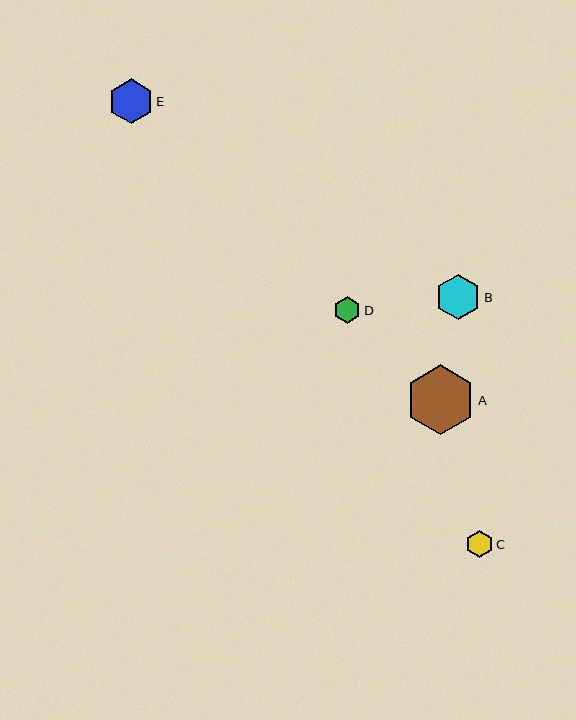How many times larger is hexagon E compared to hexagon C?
Hexagon E is approximately 1.7 times the size of hexagon C.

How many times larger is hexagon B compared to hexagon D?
Hexagon B is approximately 1.7 times the size of hexagon D.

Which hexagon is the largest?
Hexagon A is the largest with a size of approximately 70 pixels.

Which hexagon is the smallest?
Hexagon C is the smallest with a size of approximately 27 pixels.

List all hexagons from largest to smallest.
From largest to smallest: A, B, E, D, C.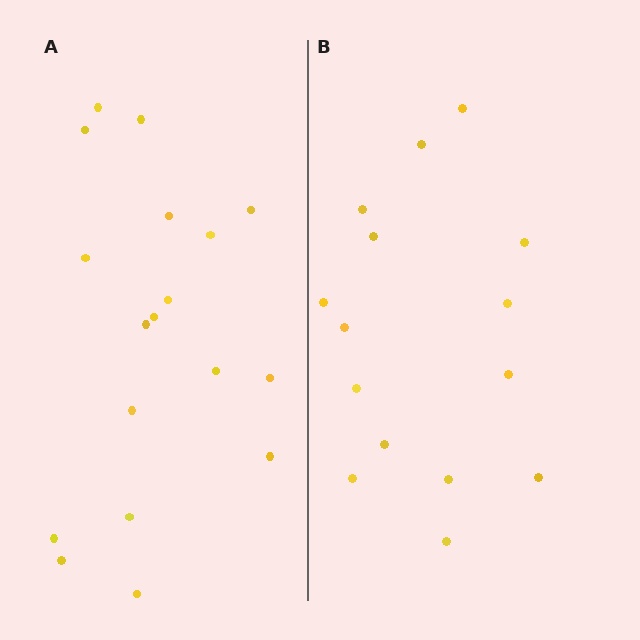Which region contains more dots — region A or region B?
Region A (the left region) has more dots.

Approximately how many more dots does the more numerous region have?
Region A has just a few more — roughly 2 or 3 more dots than region B.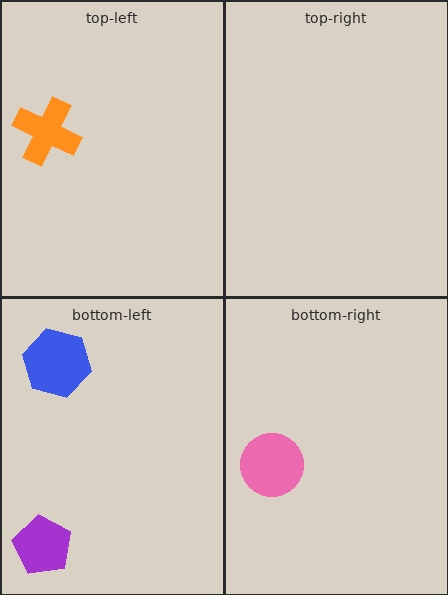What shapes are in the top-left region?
The orange cross.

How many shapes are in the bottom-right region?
1.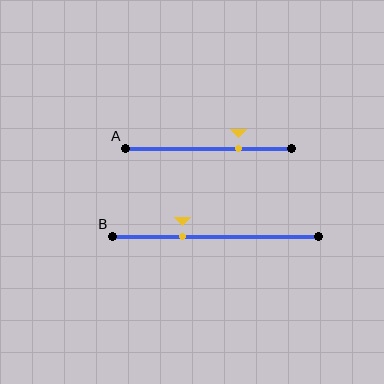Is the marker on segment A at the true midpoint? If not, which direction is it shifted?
No, the marker on segment A is shifted to the right by about 18% of the segment length.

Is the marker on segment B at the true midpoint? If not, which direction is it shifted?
No, the marker on segment B is shifted to the left by about 16% of the segment length.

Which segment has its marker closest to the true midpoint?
Segment B has its marker closest to the true midpoint.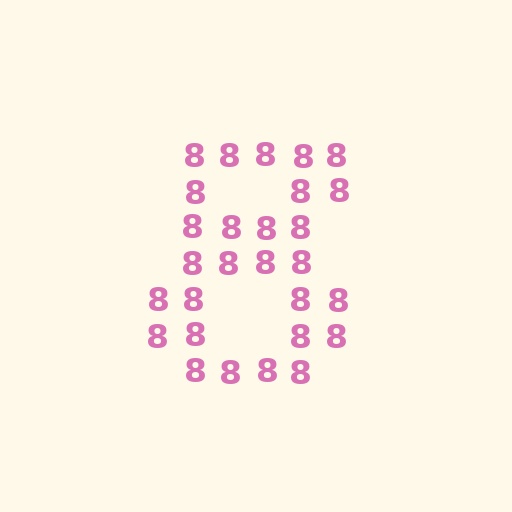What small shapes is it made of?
It is made of small digit 8's.